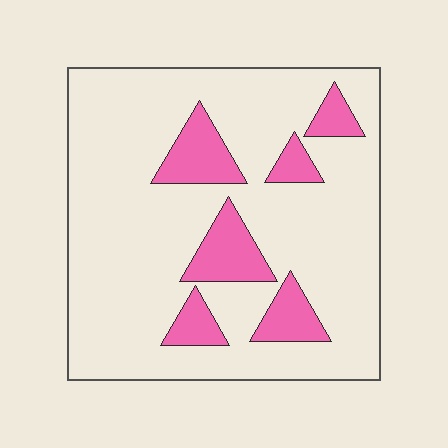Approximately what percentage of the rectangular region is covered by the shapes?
Approximately 15%.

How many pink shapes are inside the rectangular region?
6.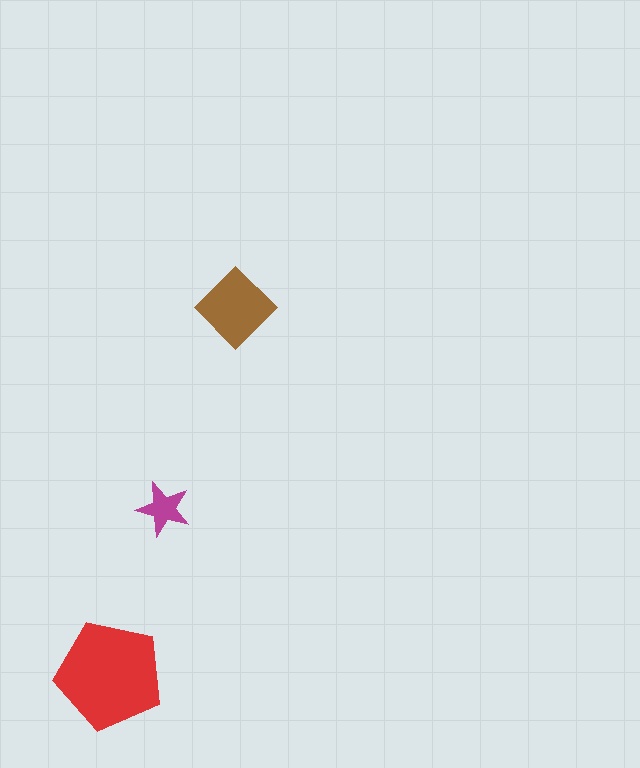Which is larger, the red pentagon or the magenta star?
The red pentagon.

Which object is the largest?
The red pentagon.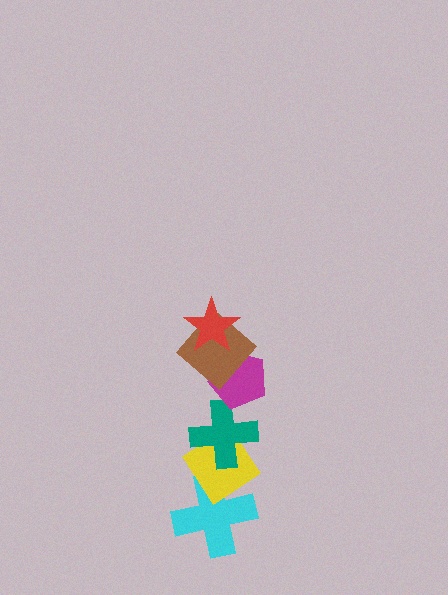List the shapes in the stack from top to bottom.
From top to bottom: the red star, the brown diamond, the magenta pentagon, the teal cross, the yellow diamond, the cyan cross.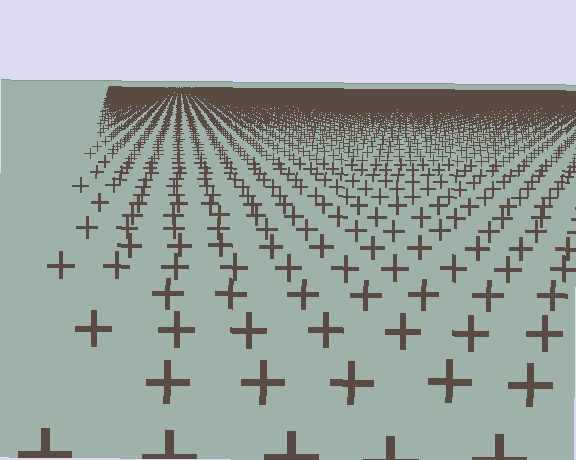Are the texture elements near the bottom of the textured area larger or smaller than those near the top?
Larger. Near the bottom, elements are closer to the viewer and appear at a bigger on-screen size.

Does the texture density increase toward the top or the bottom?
Density increases toward the top.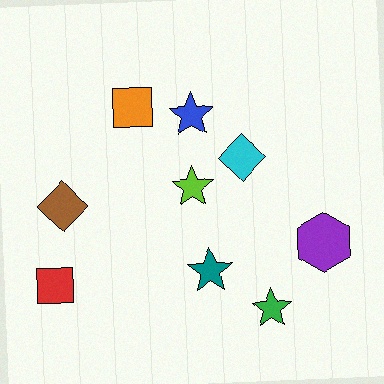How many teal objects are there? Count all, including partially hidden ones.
There is 1 teal object.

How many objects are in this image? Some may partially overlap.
There are 9 objects.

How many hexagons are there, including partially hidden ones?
There is 1 hexagon.